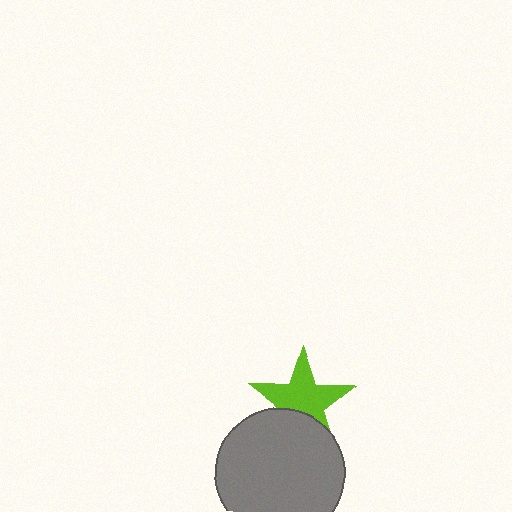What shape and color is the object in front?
The object in front is a gray circle.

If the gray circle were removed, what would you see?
You would see the complete lime star.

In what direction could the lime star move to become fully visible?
The lime star could move up. That would shift it out from behind the gray circle entirely.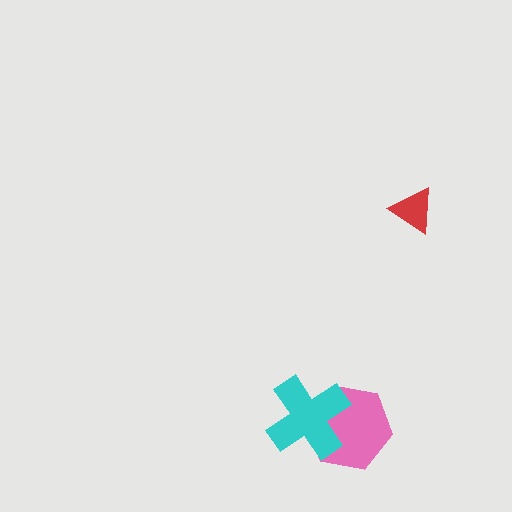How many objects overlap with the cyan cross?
1 object overlaps with the cyan cross.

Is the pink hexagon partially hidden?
Yes, it is partially covered by another shape.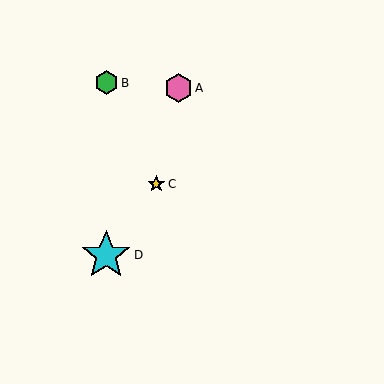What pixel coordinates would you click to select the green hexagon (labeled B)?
Click at (107, 83) to select the green hexagon B.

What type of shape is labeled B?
Shape B is a green hexagon.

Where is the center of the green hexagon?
The center of the green hexagon is at (107, 83).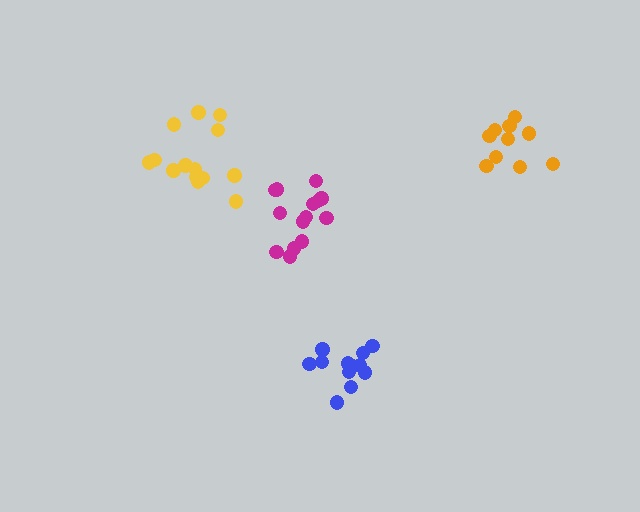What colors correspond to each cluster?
The clusters are colored: magenta, orange, yellow, blue.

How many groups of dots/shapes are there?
There are 4 groups.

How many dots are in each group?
Group 1: 14 dots, Group 2: 10 dots, Group 3: 14 dots, Group 4: 12 dots (50 total).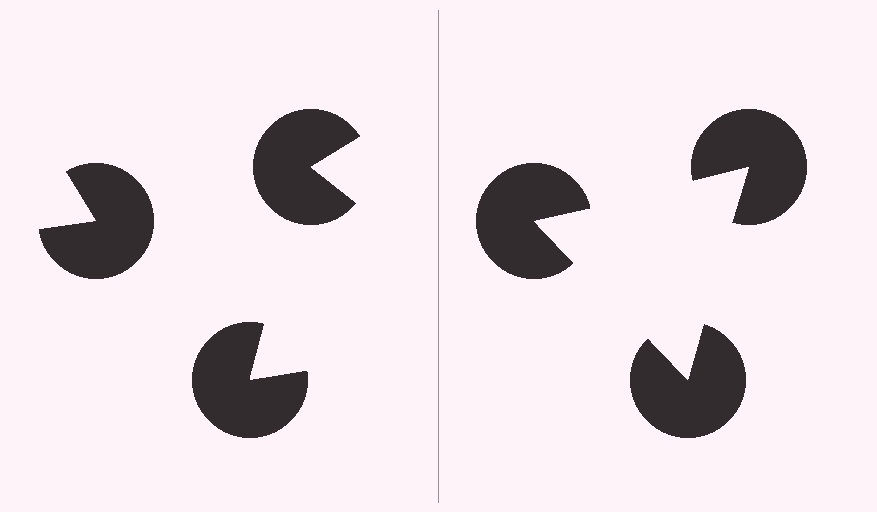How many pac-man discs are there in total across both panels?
6 — 3 on each side.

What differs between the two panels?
The pac-man discs are positioned identically on both sides; only the wedge orientations differ. On the right they align to a triangle; on the left they are misaligned.